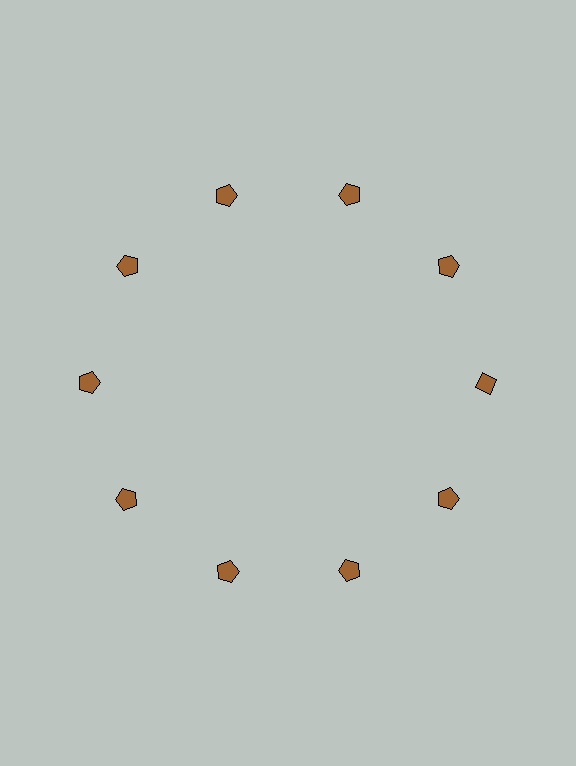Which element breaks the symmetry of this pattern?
The brown diamond at roughly the 3 o'clock position breaks the symmetry. All other shapes are brown pentagons.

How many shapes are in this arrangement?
There are 10 shapes arranged in a ring pattern.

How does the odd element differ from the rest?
It has a different shape: diamond instead of pentagon.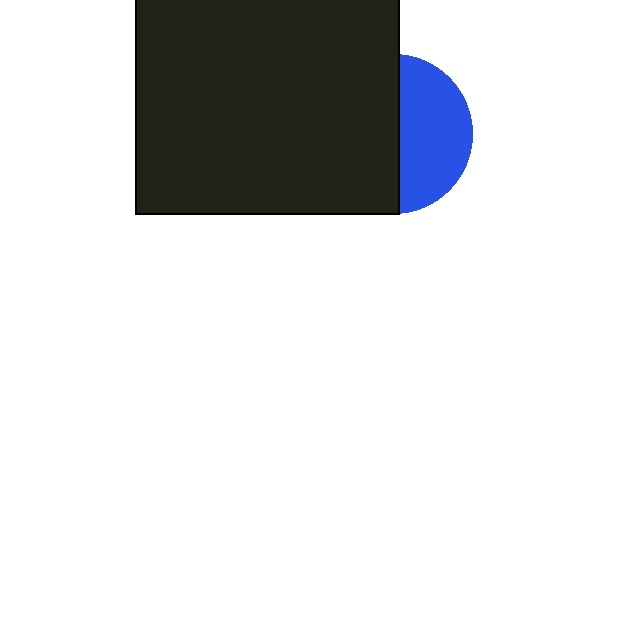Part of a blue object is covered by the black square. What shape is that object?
It is a circle.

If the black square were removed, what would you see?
You would see the complete blue circle.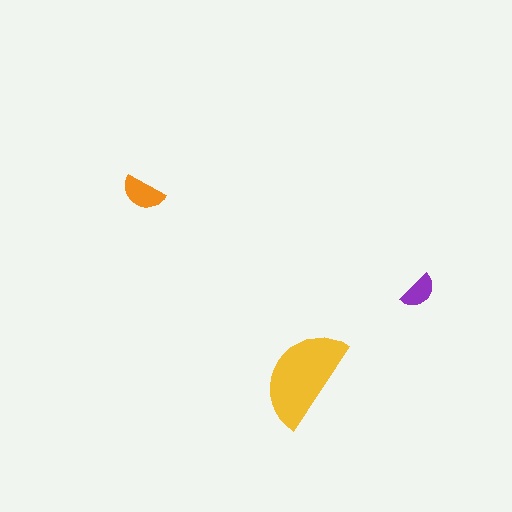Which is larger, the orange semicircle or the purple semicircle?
The orange one.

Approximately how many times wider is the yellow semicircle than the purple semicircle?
About 2.5 times wider.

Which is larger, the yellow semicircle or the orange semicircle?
The yellow one.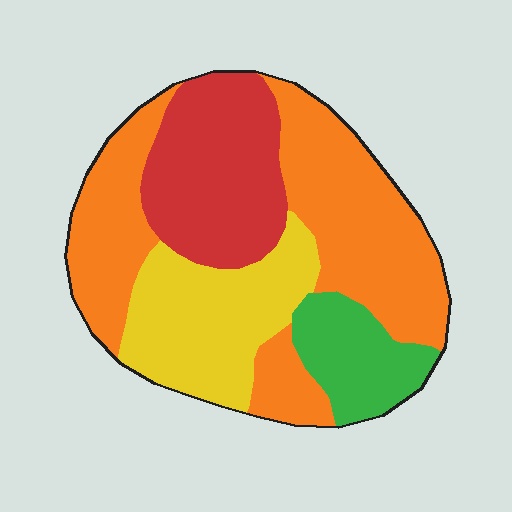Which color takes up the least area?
Green, at roughly 10%.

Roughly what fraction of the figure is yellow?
Yellow takes up less than a quarter of the figure.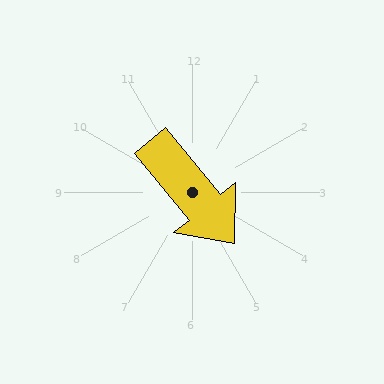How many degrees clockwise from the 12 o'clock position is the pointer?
Approximately 141 degrees.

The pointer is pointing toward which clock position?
Roughly 5 o'clock.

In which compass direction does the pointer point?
Southeast.